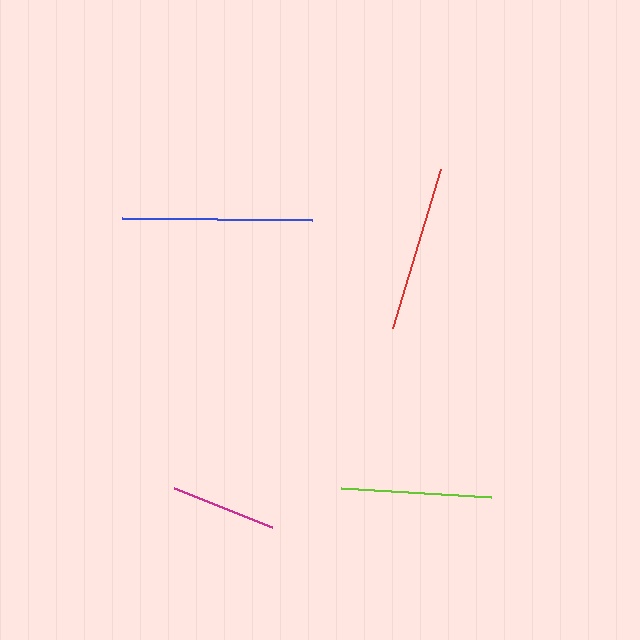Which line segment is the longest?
The blue line is the longest at approximately 190 pixels.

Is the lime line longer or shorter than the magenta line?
The lime line is longer than the magenta line.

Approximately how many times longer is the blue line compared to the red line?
The blue line is approximately 1.1 times the length of the red line.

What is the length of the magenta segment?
The magenta segment is approximately 105 pixels long.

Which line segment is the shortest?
The magenta line is the shortest at approximately 105 pixels.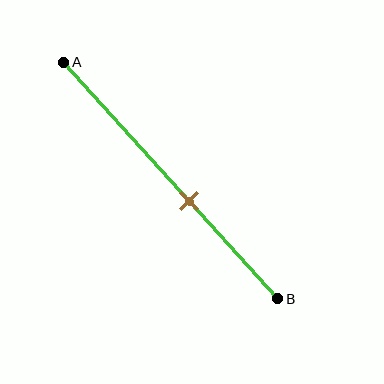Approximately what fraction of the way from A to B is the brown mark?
The brown mark is approximately 60% of the way from A to B.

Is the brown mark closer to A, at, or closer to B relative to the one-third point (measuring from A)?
The brown mark is closer to point B than the one-third point of segment AB.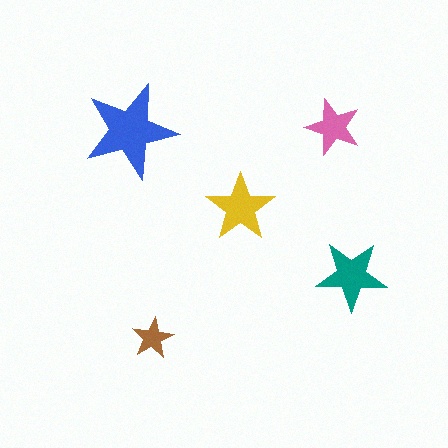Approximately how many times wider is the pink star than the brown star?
About 1.5 times wider.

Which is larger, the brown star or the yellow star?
The yellow one.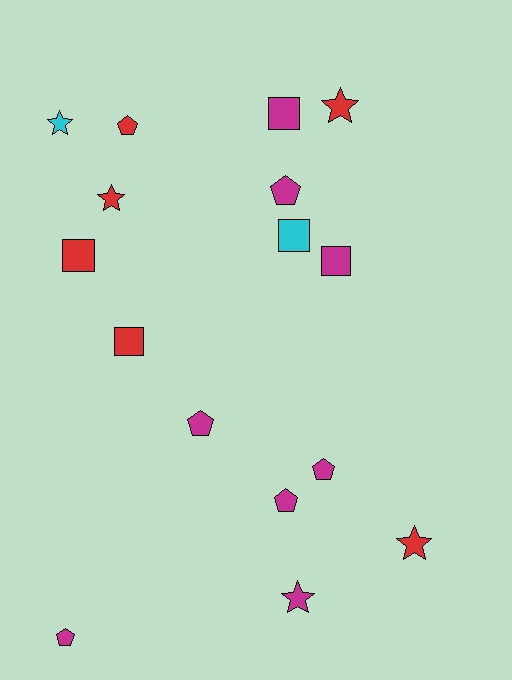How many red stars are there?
There are 3 red stars.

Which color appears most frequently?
Magenta, with 8 objects.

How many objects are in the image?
There are 16 objects.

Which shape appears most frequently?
Pentagon, with 6 objects.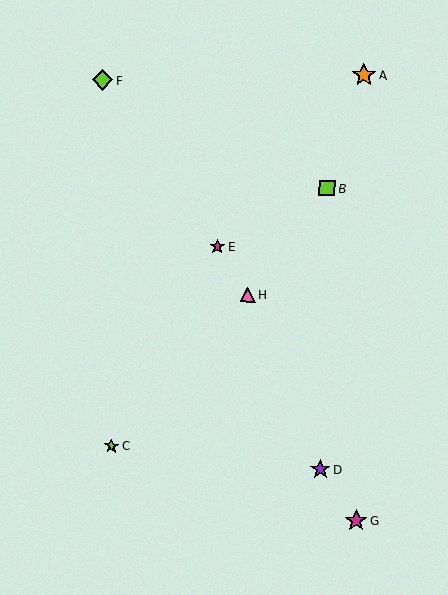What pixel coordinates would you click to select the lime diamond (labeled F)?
Click at (102, 80) to select the lime diamond F.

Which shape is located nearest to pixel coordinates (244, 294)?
The pink triangle (labeled H) at (248, 294) is nearest to that location.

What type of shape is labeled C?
Shape C is a lime star.